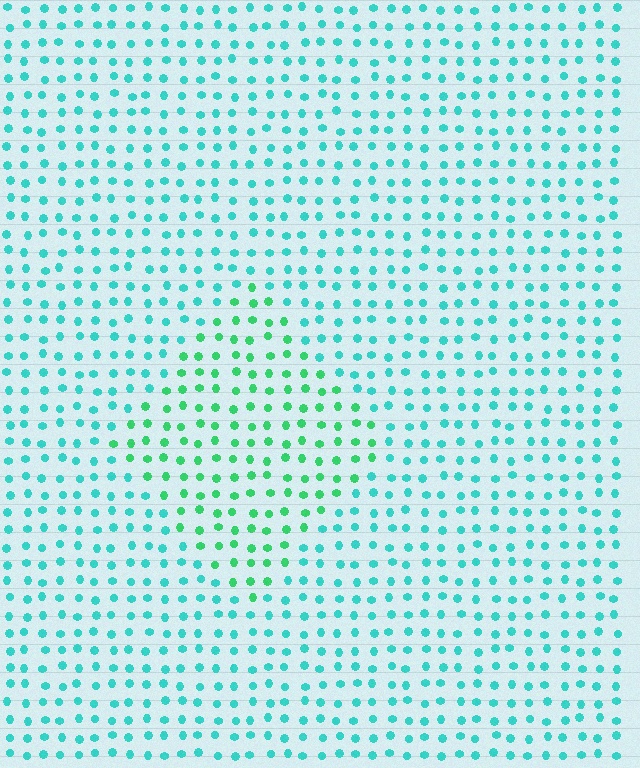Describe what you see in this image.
The image is filled with small cyan elements in a uniform arrangement. A diamond-shaped region is visible where the elements are tinted to a slightly different hue, forming a subtle color boundary.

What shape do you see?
I see a diamond.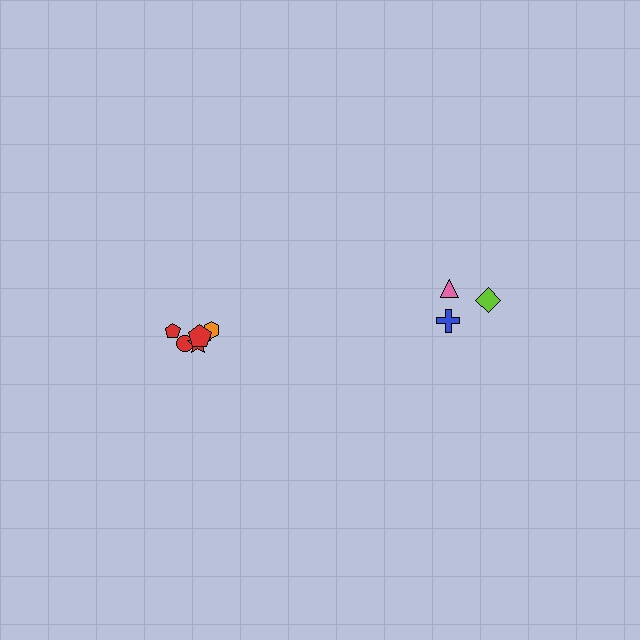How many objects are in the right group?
There are 3 objects.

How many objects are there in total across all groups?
There are 9 objects.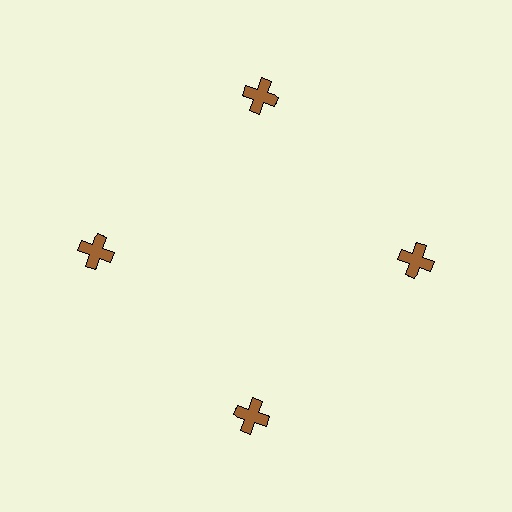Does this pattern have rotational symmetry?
Yes, this pattern has 4-fold rotational symmetry. It looks the same after rotating 90 degrees around the center.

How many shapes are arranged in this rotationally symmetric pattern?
There are 4 shapes, arranged in 4 groups of 1.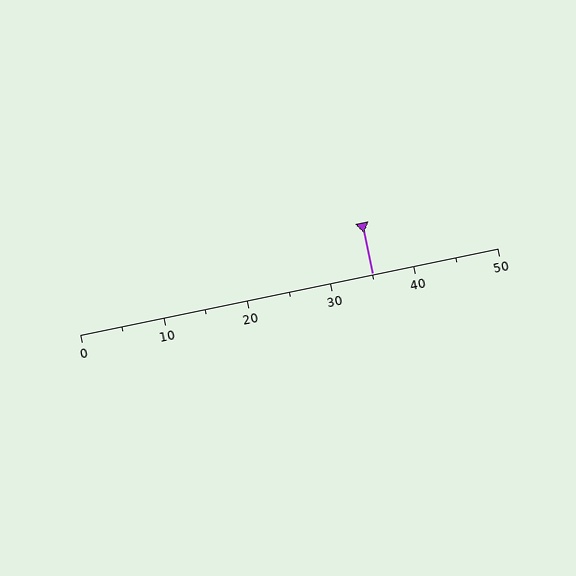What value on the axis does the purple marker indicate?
The marker indicates approximately 35.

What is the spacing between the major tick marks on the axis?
The major ticks are spaced 10 apart.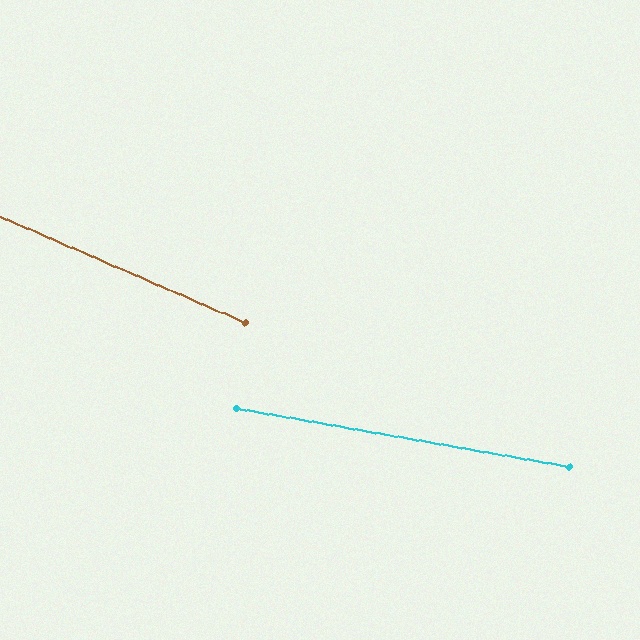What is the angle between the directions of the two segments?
Approximately 13 degrees.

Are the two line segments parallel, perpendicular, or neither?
Neither parallel nor perpendicular — they differ by about 13°.